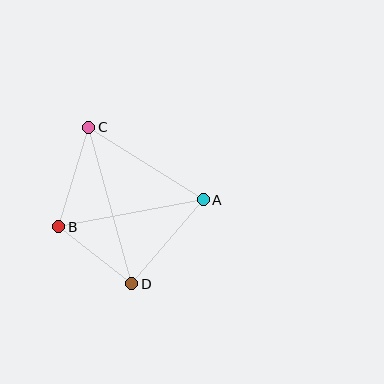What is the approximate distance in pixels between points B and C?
The distance between B and C is approximately 104 pixels.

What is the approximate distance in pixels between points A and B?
The distance between A and B is approximately 147 pixels.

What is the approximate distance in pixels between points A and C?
The distance between A and C is approximately 136 pixels.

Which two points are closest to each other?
Points B and D are closest to each other.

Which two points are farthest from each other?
Points C and D are farthest from each other.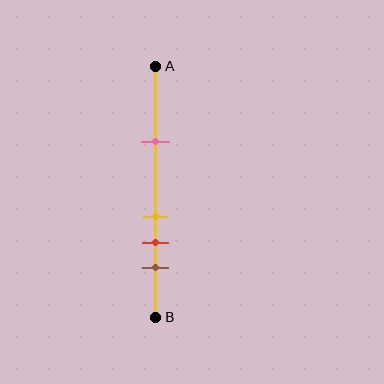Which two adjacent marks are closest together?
The yellow and red marks are the closest adjacent pair.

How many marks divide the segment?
There are 4 marks dividing the segment.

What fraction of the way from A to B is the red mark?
The red mark is approximately 70% (0.7) of the way from A to B.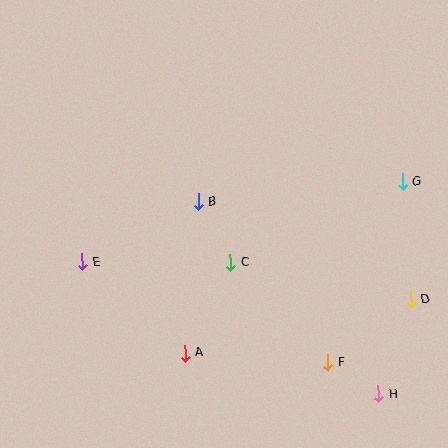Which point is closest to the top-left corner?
Point E is closest to the top-left corner.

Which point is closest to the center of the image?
Point B at (198, 202) is closest to the center.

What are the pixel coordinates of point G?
Point G is at (402, 182).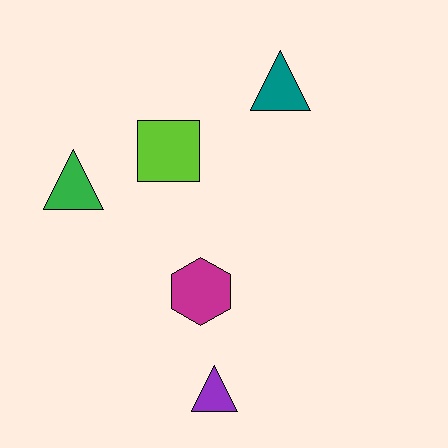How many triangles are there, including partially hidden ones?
There are 3 triangles.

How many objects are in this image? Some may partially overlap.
There are 5 objects.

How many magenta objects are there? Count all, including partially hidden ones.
There is 1 magenta object.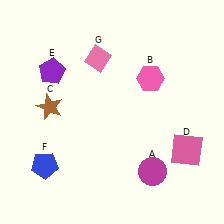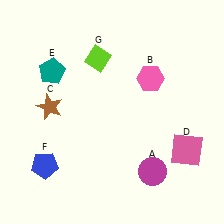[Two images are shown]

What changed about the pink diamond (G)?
In Image 1, G is pink. In Image 2, it changed to lime.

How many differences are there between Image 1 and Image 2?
There are 2 differences between the two images.